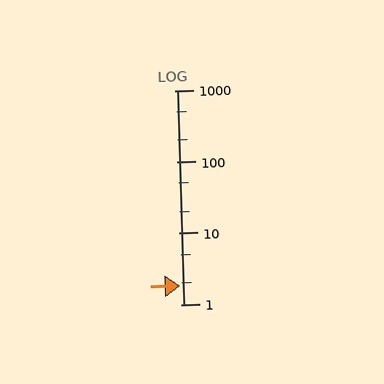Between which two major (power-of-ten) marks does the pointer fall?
The pointer is between 1 and 10.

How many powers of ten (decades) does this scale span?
The scale spans 3 decades, from 1 to 1000.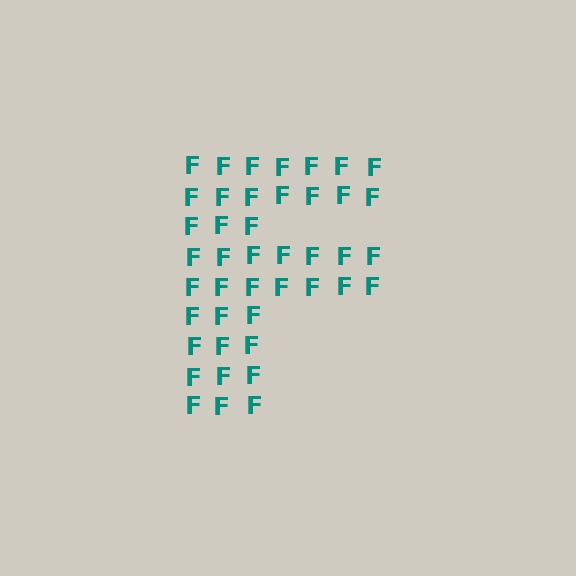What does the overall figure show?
The overall figure shows the letter F.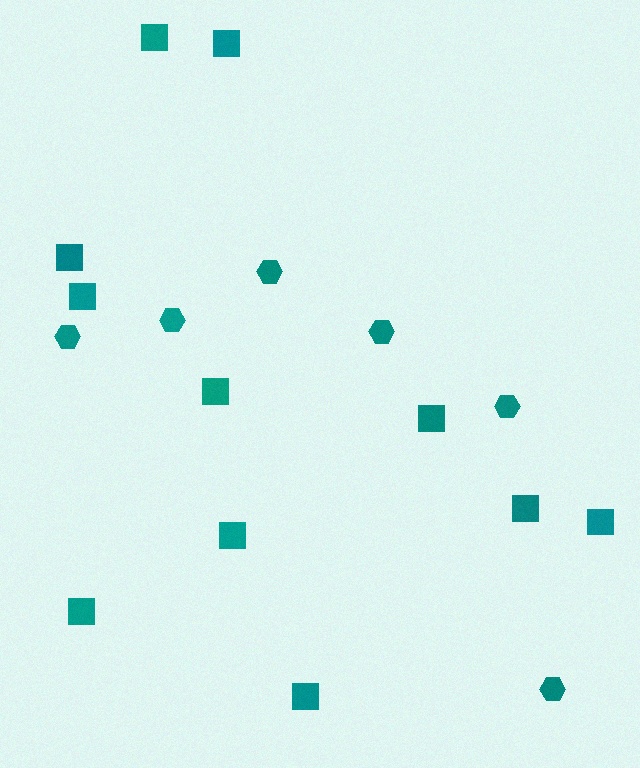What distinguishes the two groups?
There are 2 groups: one group of squares (11) and one group of hexagons (6).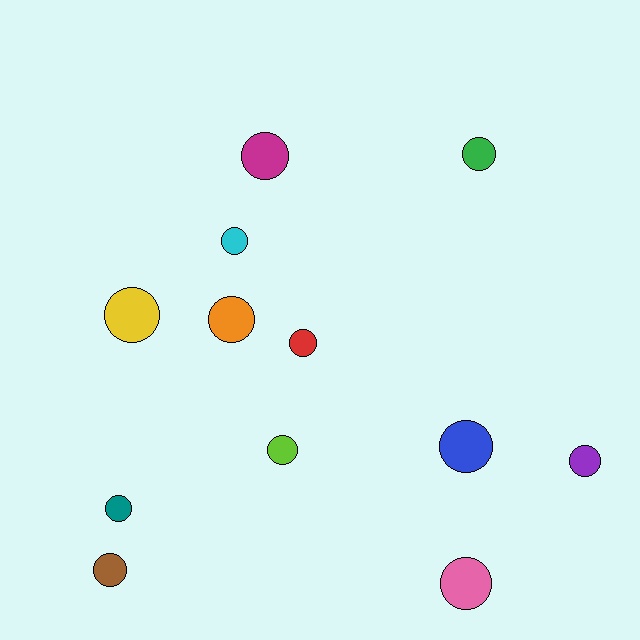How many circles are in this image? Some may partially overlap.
There are 12 circles.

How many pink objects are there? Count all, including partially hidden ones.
There is 1 pink object.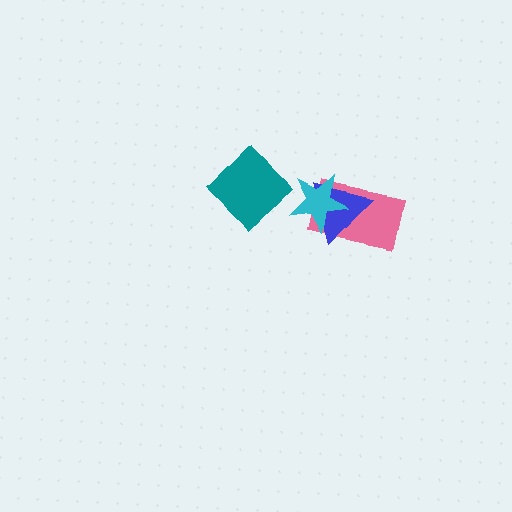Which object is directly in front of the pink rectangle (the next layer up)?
The blue triangle is directly in front of the pink rectangle.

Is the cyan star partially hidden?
No, no other shape covers it.